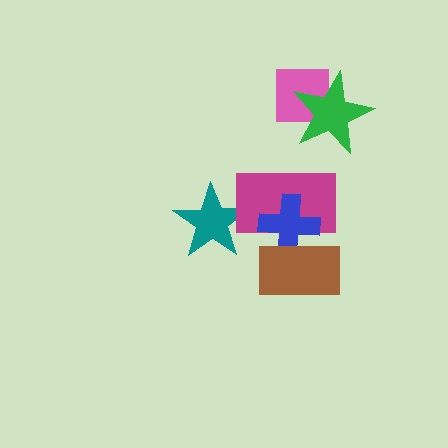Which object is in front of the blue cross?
The brown rectangle is in front of the blue cross.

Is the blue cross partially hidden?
Yes, it is partially covered by another shape.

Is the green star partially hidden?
No, no other shape covers it.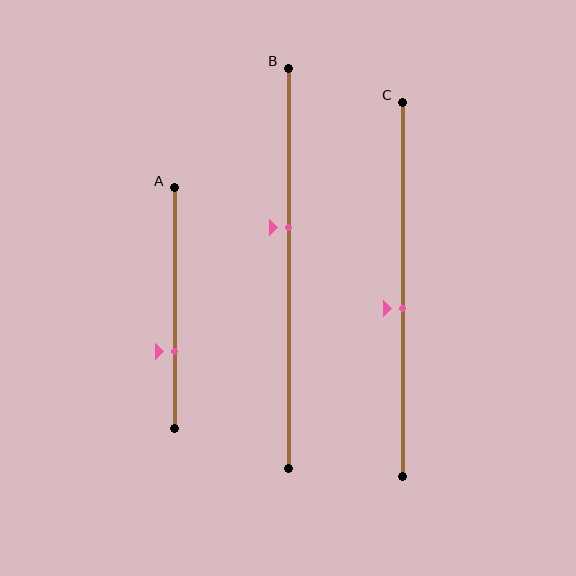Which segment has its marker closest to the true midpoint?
Segment C has its marker closest to the true midpoint.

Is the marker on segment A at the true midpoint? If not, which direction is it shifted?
No, the marker on segment A is shifted downward by about 18% of the segment length.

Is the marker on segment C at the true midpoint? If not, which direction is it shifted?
No, the marker on segment C is shifted downward by about 5% of the segment length.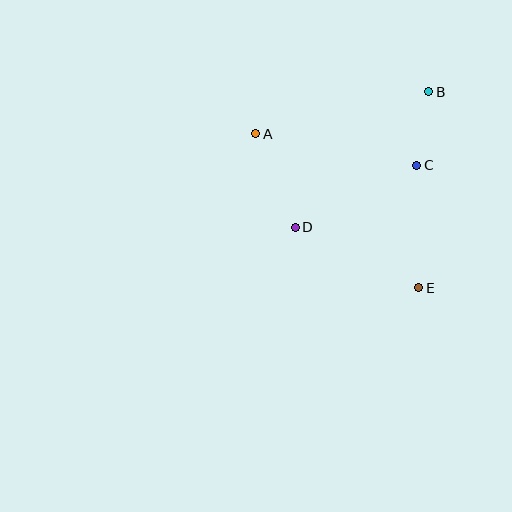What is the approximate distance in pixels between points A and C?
The distance between A and C is approximately 164 pixels.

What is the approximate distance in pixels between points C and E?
The distance between C and E is approximately 123 pixels.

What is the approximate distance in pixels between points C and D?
The distance between C and D is approximately 136 pixels.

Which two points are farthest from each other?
Points A and E are farthest from each other.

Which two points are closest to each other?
Points B and C are closest to each other.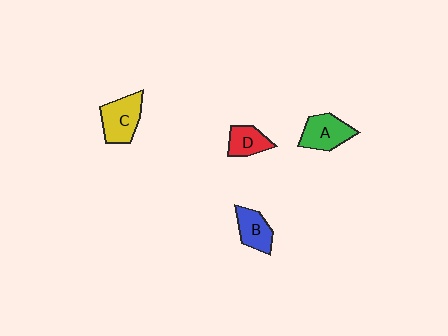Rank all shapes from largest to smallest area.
From largest to smallest: C (yellow), A (green), B (blue), D (red).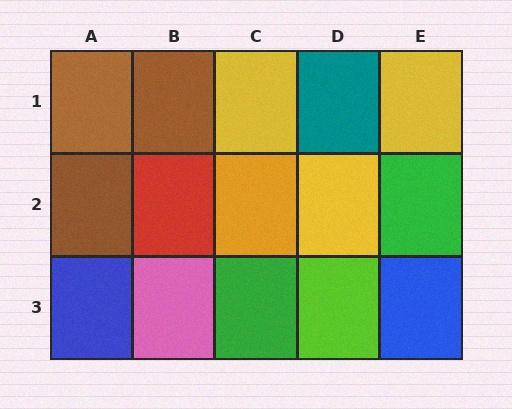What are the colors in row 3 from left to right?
Blue, pink, green, lime, blue.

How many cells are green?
2 cells are green.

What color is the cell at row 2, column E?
Green.